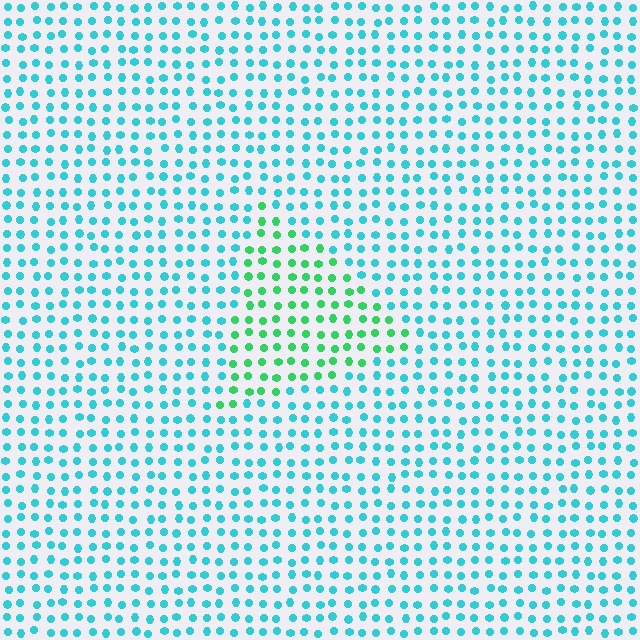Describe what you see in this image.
The image is filled with small cyan elements in a uniform arrangement. A triangle-shaped region is visible where the elements are tinted to a slightly different hue, forming a subtle color boundary.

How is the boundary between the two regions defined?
The boundary is defined purely by a slight shift in hue (about 45 degrees). Spacing, size, and orientation are identical on both sides.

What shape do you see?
I see a triangle.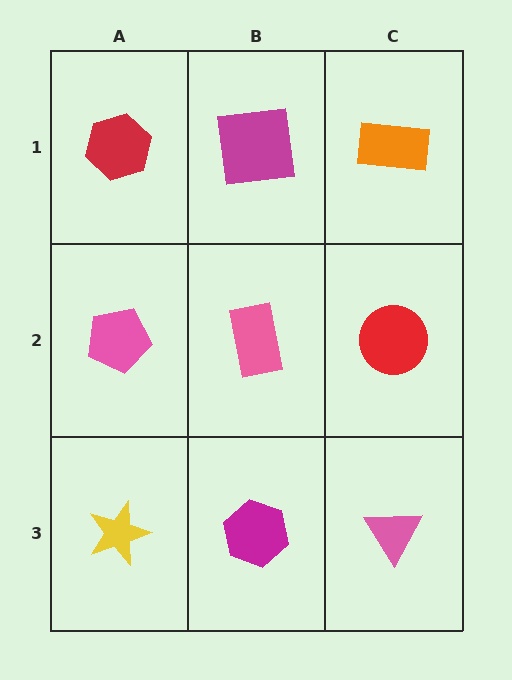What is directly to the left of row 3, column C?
A magenta hexagon.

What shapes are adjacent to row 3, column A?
A pink pentagon (row 2, column A), a magenta hexagon (row 3, column B).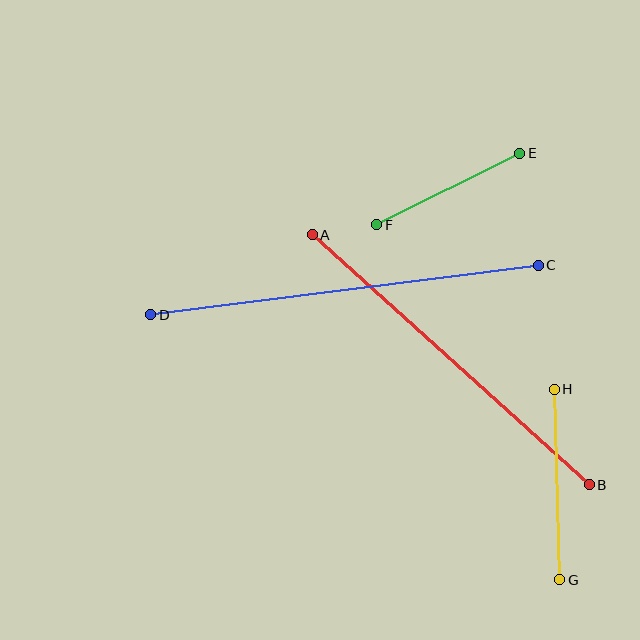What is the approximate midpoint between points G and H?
The midpoint is at approximately (557, 485) pixels.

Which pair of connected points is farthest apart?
Points C and D are farthest apart.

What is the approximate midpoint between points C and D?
The midpoint is at approximately (344, 290) pixels.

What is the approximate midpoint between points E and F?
The midpoint is at approximately (448, 189) pixels.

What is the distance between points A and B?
The distance is approximately 373 pixels.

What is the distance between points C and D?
The distance is approximately 391 pixels.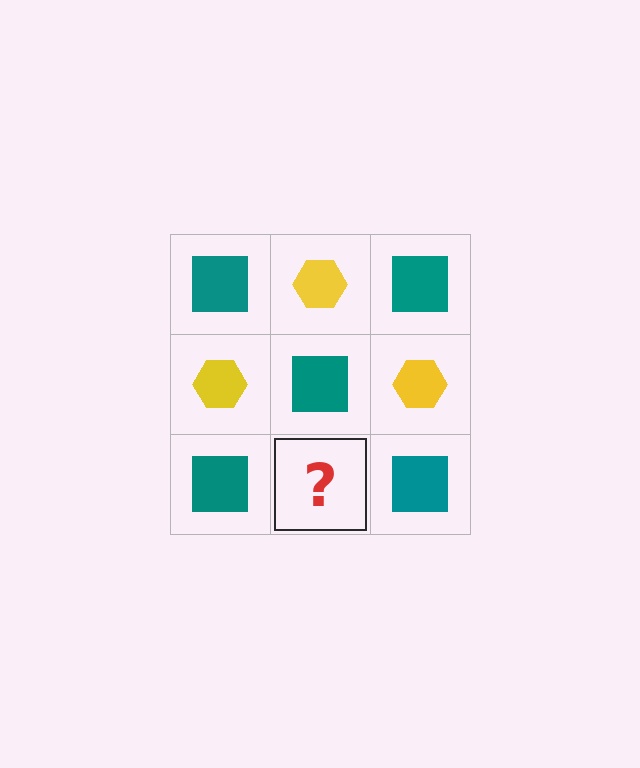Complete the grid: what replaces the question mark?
The question mark should be replaced with a yellow hexagon.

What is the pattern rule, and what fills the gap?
The rule is that it alternates teal square and yellow hexagon in a checkerboard pattern. The gap should be filled with a yellow hexagon.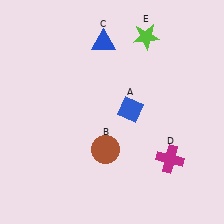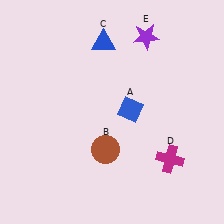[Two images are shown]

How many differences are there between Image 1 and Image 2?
There is 1 difference between the two images.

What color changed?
The star (E) changed from lime in Image 1 to purple in Image 2.